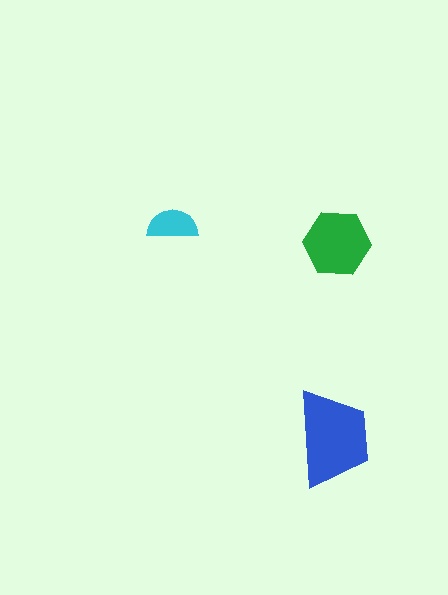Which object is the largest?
The blue trapezoid.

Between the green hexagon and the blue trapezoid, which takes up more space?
The blue trapezoid.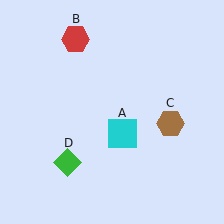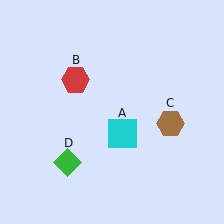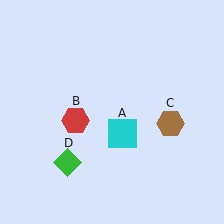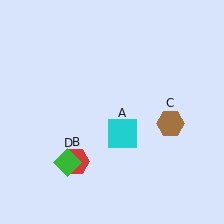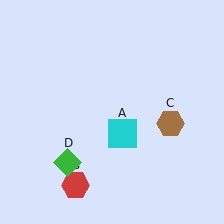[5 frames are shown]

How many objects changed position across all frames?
1 object changed position: red hexagon (object B).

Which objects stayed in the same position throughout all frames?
Cyan square (object A) and brown hexagon (object C) and green diamond (object D) remained stationary.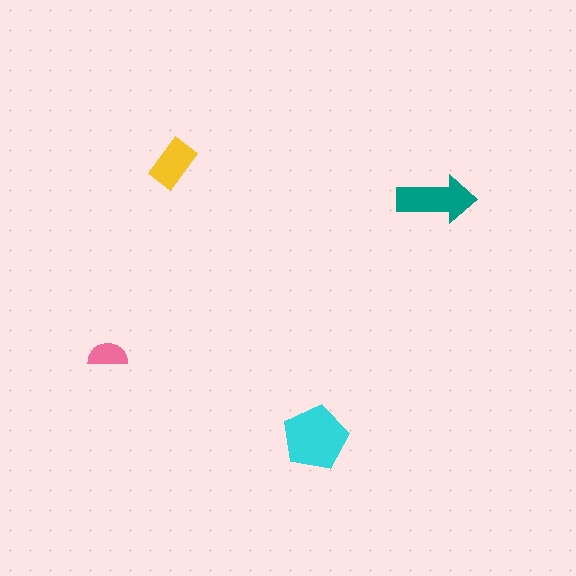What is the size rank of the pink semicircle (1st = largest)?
4th.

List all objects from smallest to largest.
The pink semicircle, the yellow rectangle, the teal arrow, the cyan pentagon.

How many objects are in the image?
There are 4 objects in the image.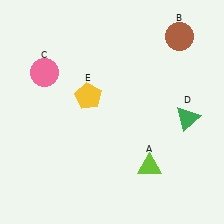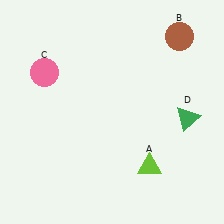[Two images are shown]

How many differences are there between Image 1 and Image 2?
There is 1 difference between the two images.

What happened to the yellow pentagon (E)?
The yellow pentagon (E) was removed in Image 2. It was in the top-left area of Image 1.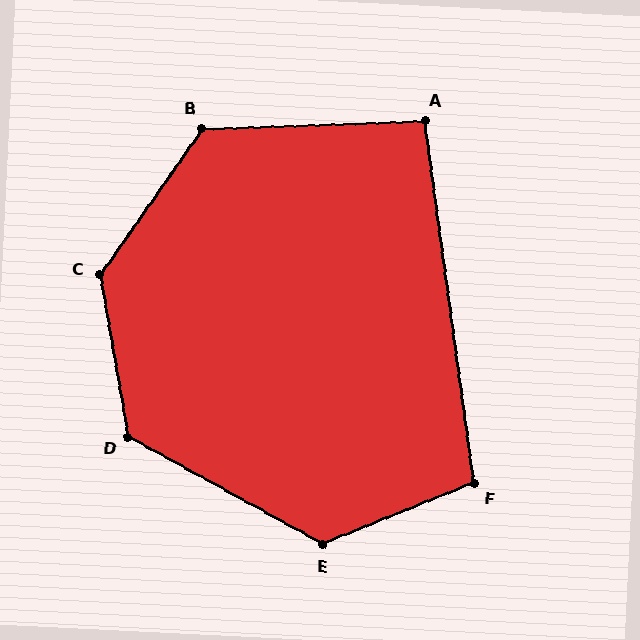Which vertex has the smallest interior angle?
A, at approximately 96 degrees.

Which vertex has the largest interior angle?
C, at approximately 135 degrees.